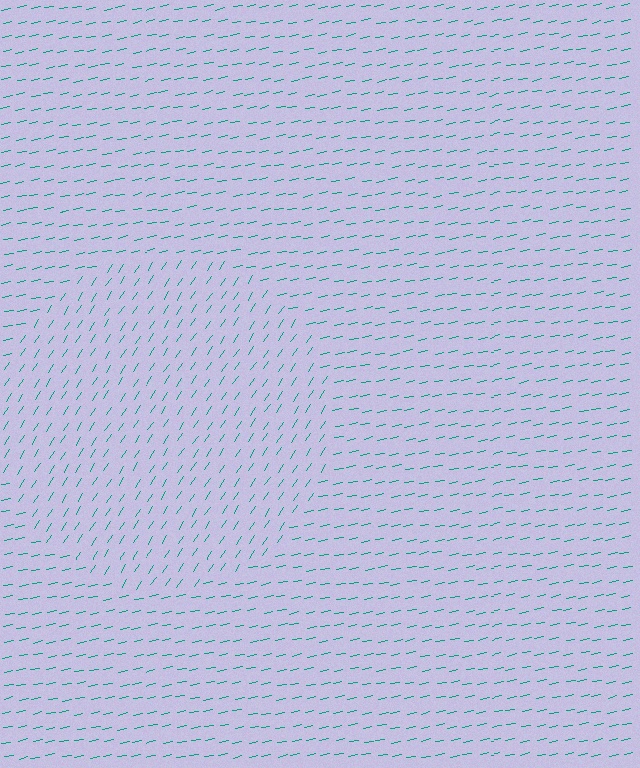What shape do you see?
I see a circle.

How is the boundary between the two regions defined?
The boundary is defined purely by a change in line orientation (approximately 45 degrees difference). All lines are the same color and thickness.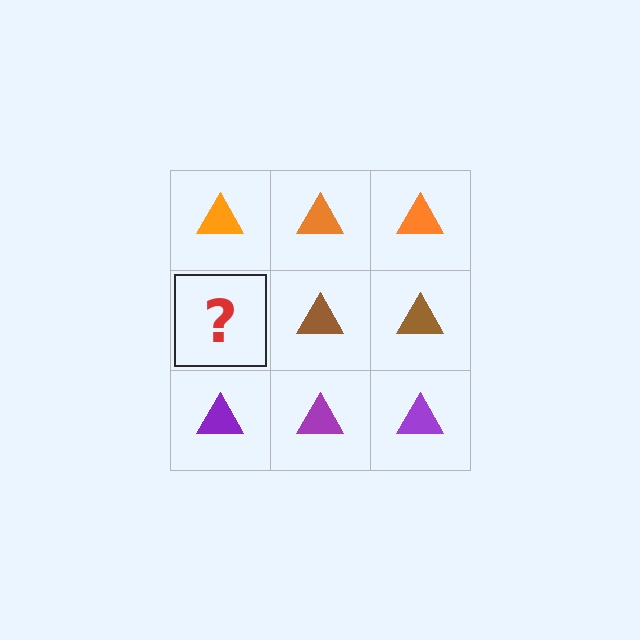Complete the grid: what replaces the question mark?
The question mark should be replaced with a brown triangle.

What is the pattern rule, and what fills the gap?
The rule is that each row has a consistent color. The gap should be filled with a brown triangle.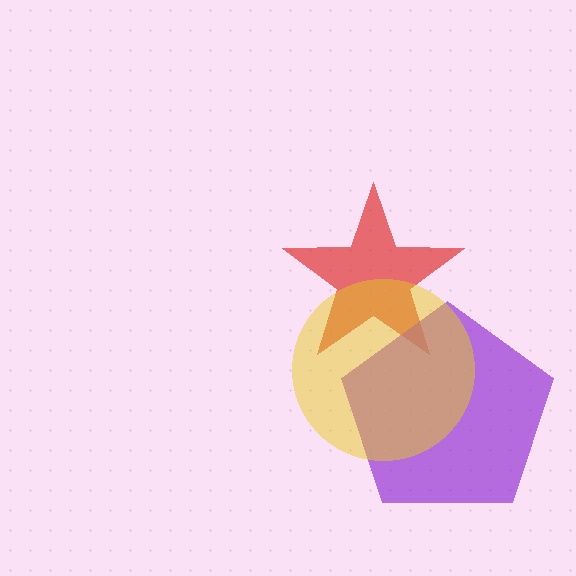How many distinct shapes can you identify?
There are 3 distinct shapes: a red star, a purple pentagon, a yellow circle.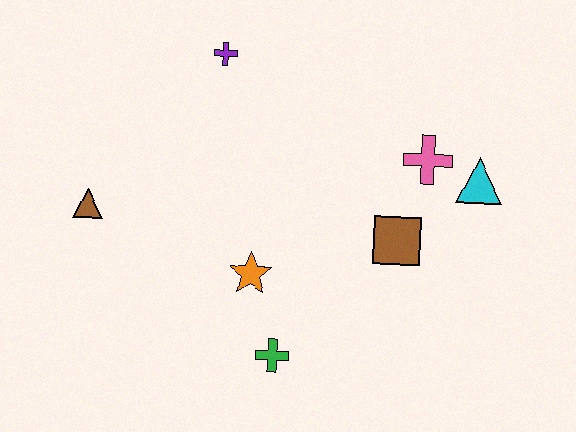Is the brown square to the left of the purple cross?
No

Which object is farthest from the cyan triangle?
The brown triangle is farthest from the cyan triangle.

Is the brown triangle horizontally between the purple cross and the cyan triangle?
No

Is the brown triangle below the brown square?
No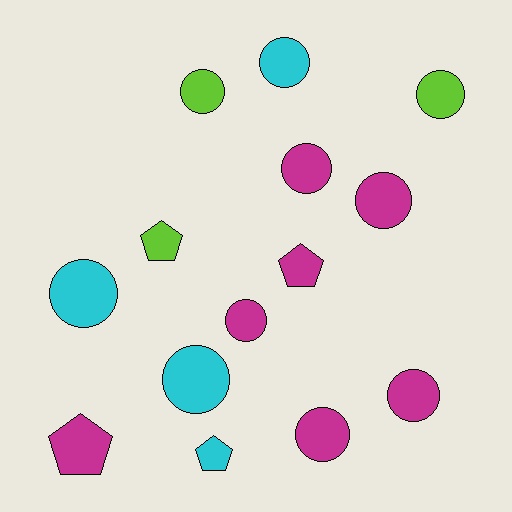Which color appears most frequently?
Magenta, with 7 objects.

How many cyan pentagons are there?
There is 1 cyan pentagon.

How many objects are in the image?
There are 14 objects.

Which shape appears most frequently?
Circle, with 10 objects.